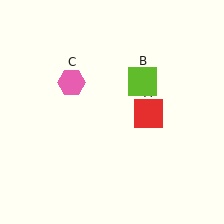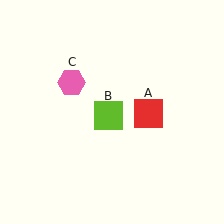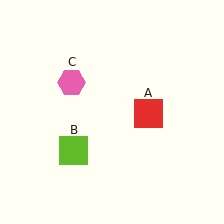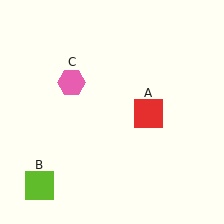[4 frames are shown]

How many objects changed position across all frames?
1 object changed position: lime square (object B).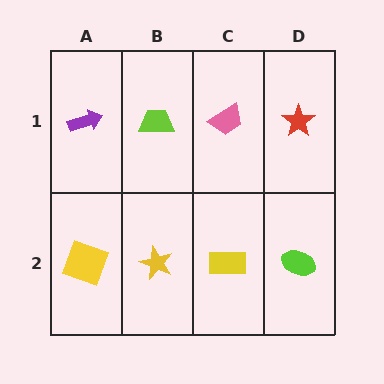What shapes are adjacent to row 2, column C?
A pink trapezoid (row 1, column C), a yellow star (row 2, column B), a lime ellipse (row 2, column D).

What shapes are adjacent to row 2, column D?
A red star (row 1, column D), a yellow rectangle (row 2, column C).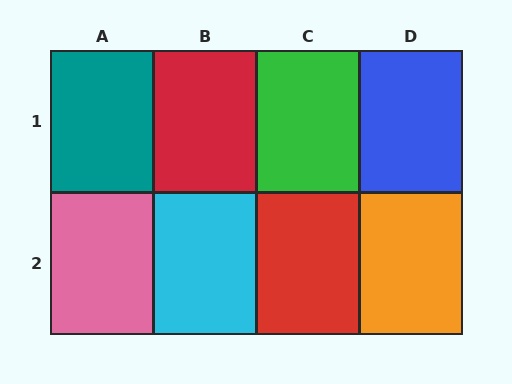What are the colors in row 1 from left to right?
Teal, red, green, blue.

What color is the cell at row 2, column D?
Orange.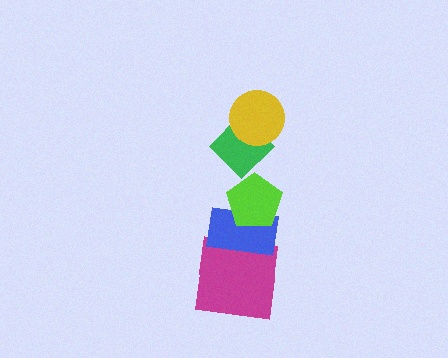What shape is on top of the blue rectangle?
The lime pentagon is on top of the blue rectangle.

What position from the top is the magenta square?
The magenta square is 5th from the top.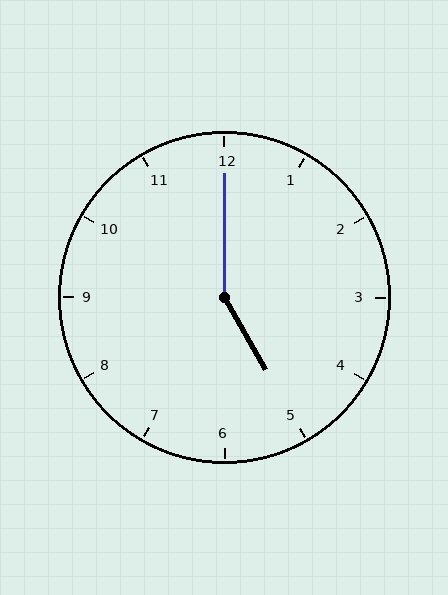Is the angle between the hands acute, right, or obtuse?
It is obtuse.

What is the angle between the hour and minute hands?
Approximately 150 degrees.